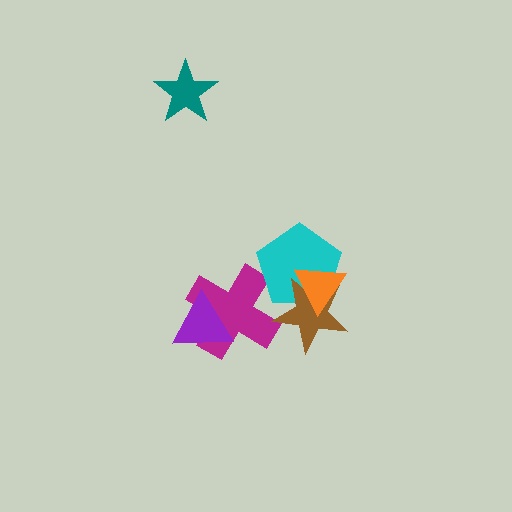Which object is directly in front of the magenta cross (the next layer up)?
The cyan pentagon is directly in front of the magenta cross.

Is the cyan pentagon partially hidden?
Yes, it is partially covered by another shape.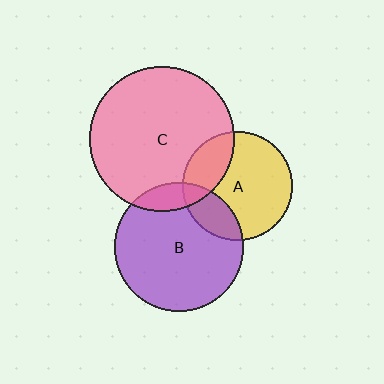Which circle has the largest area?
Circle C (pink).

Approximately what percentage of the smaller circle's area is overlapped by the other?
Approximately 10%.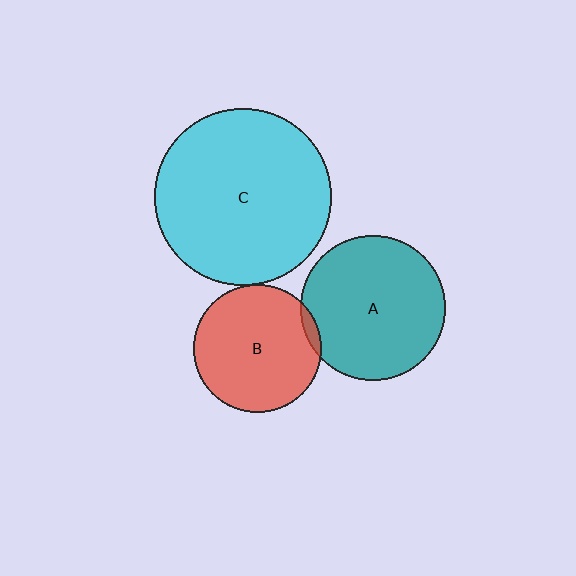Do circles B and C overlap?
Yes.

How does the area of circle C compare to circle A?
Approximately 1.5 times.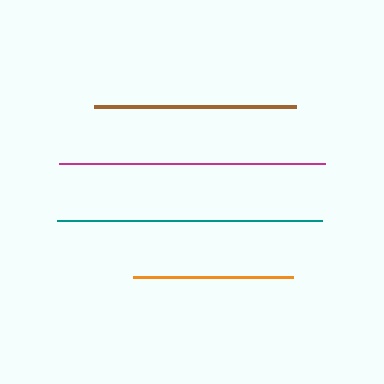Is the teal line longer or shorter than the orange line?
The teal line is longer than the orange line.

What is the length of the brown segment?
The brown segment is approximately 202 pixels long.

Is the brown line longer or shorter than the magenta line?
The magenta line is longer than the brown line.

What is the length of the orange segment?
The orange segment is approximately 161 pixels long.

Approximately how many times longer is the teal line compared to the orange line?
The teal line is approximately 1.6 times the length of the orange line.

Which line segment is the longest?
The magenta line is the longest at approximately 265 pixels.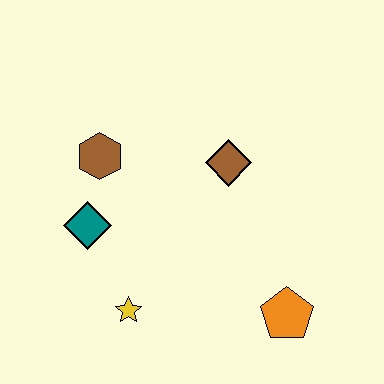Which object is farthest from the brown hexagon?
The orange pentagon is farthest from the brown hexagon.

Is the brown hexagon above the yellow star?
Yes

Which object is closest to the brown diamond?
The brown hexagon is closest to the brown diamond.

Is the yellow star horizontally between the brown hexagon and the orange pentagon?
Yes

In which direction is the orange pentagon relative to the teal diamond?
The orange pentagon is to the right of the teal diamond.